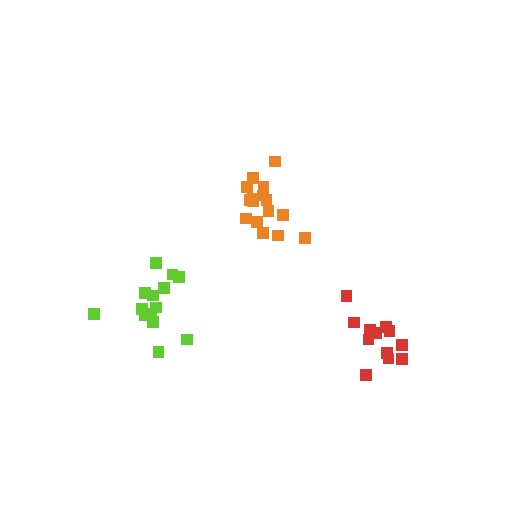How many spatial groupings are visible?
There are 3 spatial groupings.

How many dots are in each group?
Group 1: 14 dots, Group 2: 12 dots, Group 3: 16 dots (42 total).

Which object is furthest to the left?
The lime cluster is leftmost.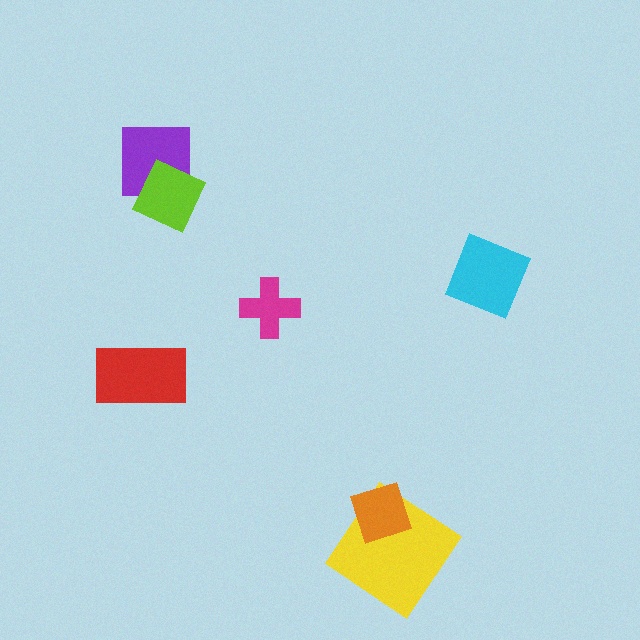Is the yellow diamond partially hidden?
Yes, it is partially covered by another shape.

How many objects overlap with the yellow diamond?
1 object overlaps with the yellow diamond.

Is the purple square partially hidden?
Yes, it is partially covered by another shape.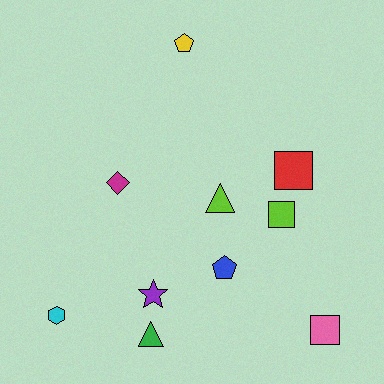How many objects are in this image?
There are 10 objects.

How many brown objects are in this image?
There are no brown objects.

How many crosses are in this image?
There are no crosses.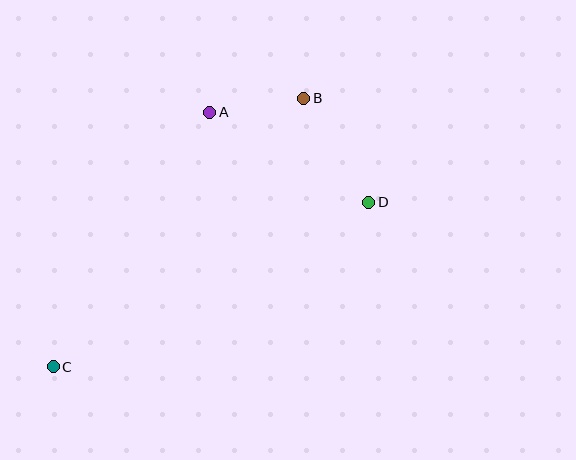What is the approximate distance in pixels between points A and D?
The distance between A and D is approximately 183 pixels.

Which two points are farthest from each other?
Points B and C are farthest from each other.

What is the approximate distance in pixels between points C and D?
The distance between C and D is approximately 355 pixels.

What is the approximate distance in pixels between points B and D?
The distance between B and D is approximately 122 pixels.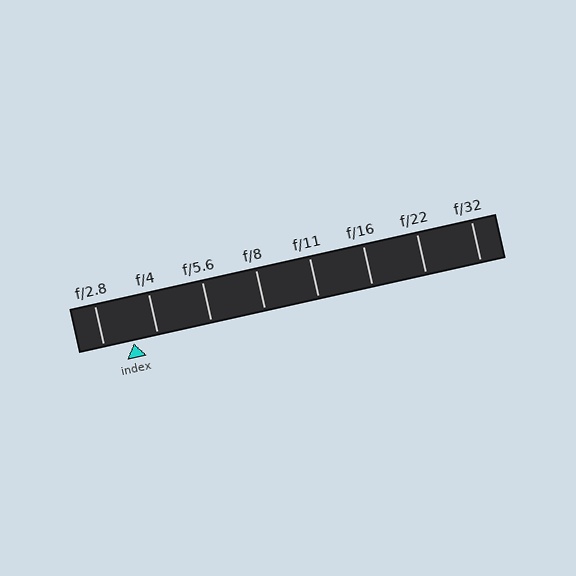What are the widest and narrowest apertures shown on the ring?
The widest aperture shown is f/2.8 and the narrowest is f/32.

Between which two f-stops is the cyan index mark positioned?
The index mark is between f/2.8 and f/4.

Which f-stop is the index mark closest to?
The index mark is closest to f/4.